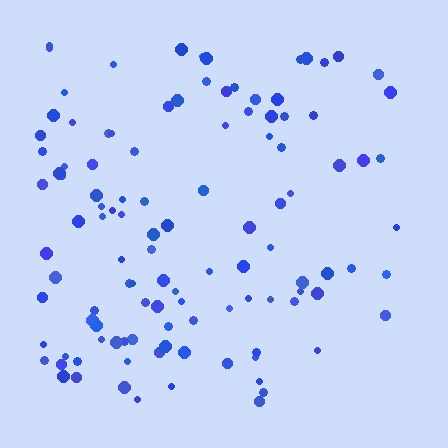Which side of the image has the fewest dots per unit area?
The right.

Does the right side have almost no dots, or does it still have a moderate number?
Still a moderate number, just noticeably fewer than the left.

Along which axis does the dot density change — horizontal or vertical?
Horizontal.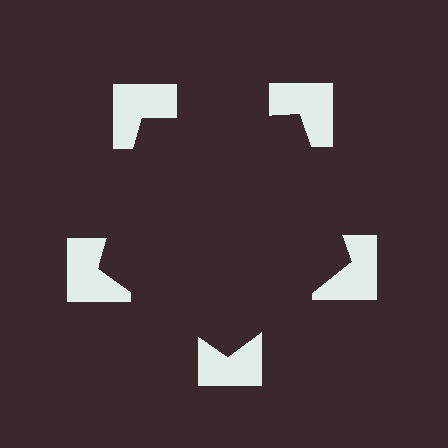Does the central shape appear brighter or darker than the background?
It typically appears slightly darker than the background, even though no actual brightness change is drawn.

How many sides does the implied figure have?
5 sides.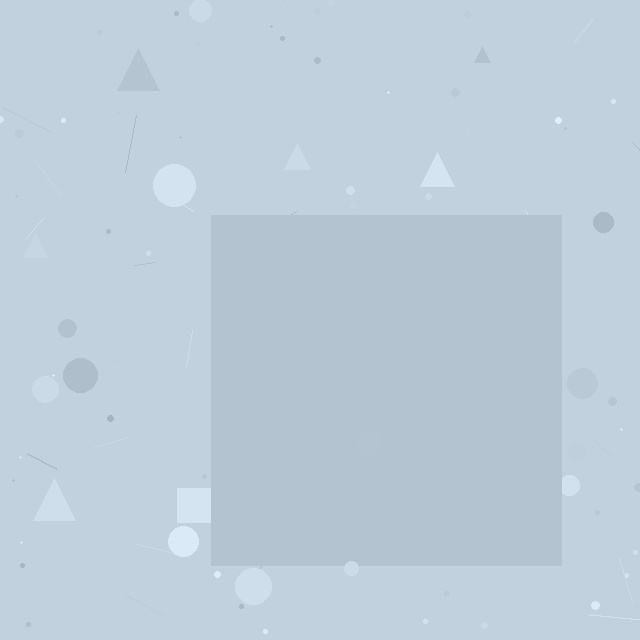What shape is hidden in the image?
A square is hidden in the image.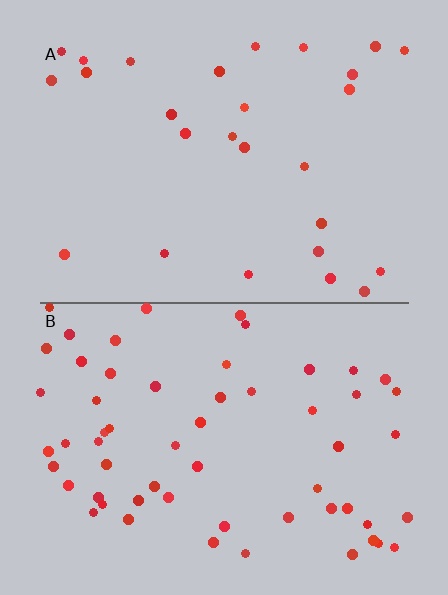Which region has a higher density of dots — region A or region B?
B (the bottom).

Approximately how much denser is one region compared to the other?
Approximately 2.2× — region B over region A.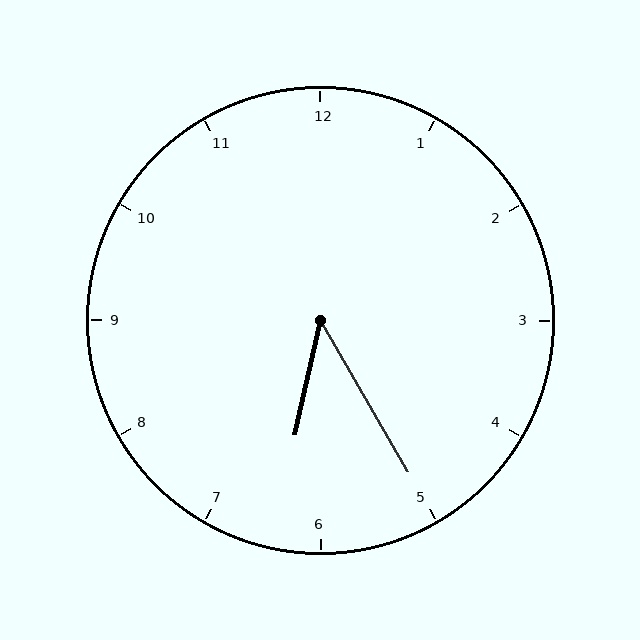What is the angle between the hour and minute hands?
Approximately 42 degrees.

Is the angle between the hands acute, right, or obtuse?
It is acute.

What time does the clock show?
6:25.